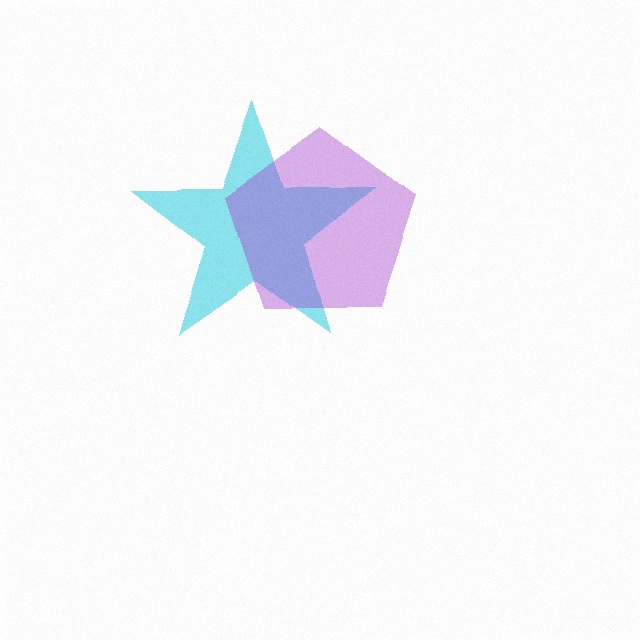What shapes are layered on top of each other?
The layered shapes are: a cyan star, a purple pentagon.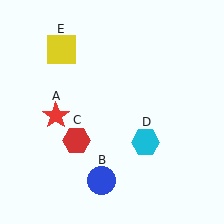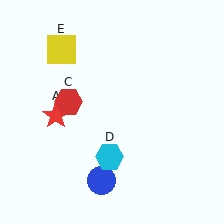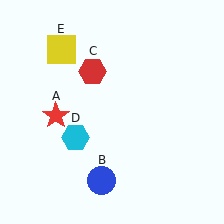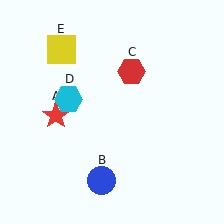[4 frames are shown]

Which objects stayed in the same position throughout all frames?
Red star (object A) and blue circle (object B) and yellow square (object E) remained stationary.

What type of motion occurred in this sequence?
The red hexagon (object C), cyan hexagon (object D) rotated clockwise around the center of the scene.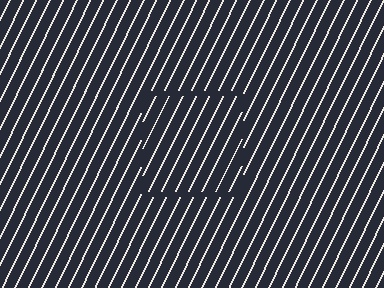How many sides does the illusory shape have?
4 sides — the line-ends trace a square.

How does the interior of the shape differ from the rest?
The interior of the shape contains the same grating, shifted by half a period — the contour is defined by the phase discontinuity where line-ends from the inner and outer gratings abut.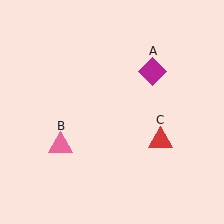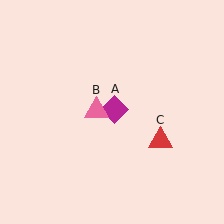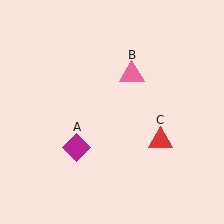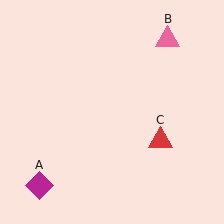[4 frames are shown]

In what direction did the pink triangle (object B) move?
The pink triangle (object B) moved up and to the right.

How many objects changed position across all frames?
2 objects changed position: magenta diamond (object A), pink triangle (object B).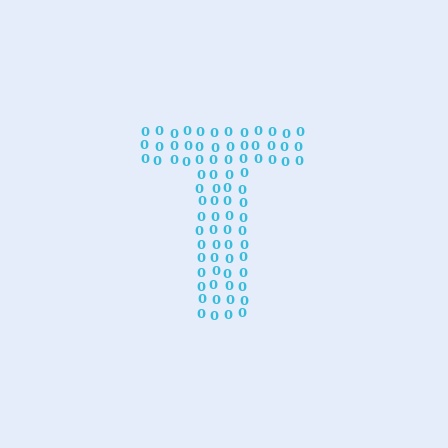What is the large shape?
The large shape is the letter T.